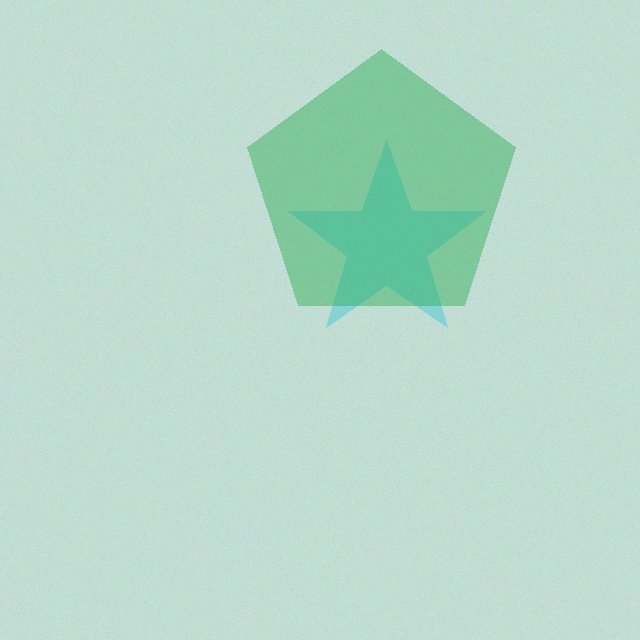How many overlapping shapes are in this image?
There are 2 overlapping shapes in the image.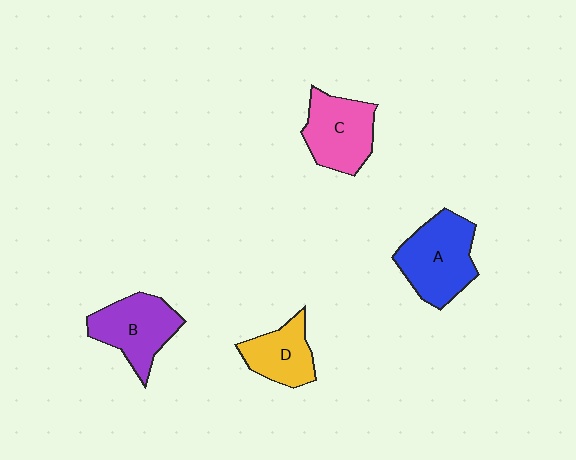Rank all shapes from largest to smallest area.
From largest to smallest: A (blue), B (purple), C (pink), D (yellow).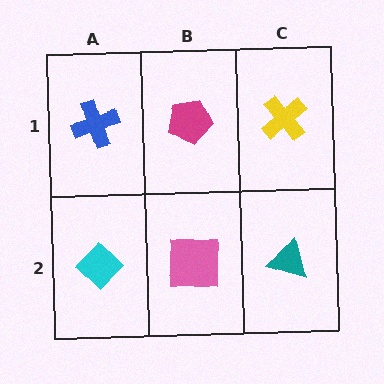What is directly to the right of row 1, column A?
A magenta pentagon.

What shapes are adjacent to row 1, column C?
A teal triangle (row 2, column C), a magenta pentagon (row 1, column B).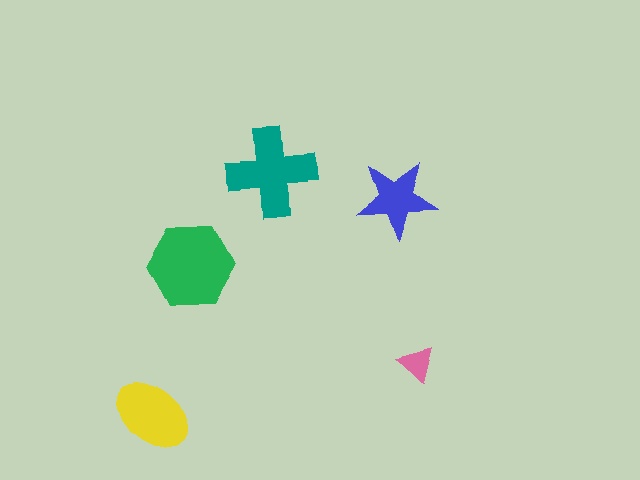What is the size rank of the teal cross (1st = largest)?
2nd.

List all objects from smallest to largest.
The pink triangle, the blue star, the yellow ellipse, the teal cross, the green hexagon.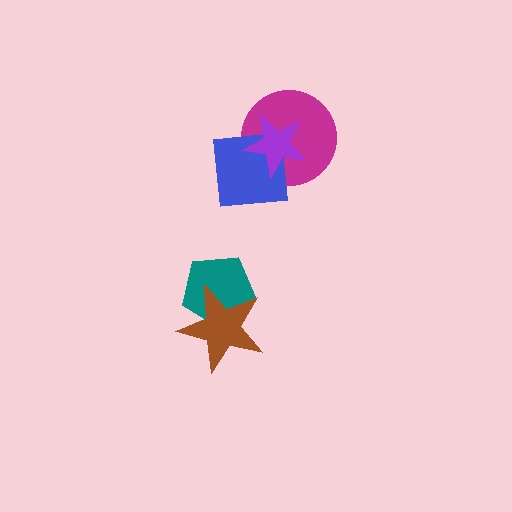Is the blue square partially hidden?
Yes, it is partially covered by another shape.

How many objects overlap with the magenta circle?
2 objects overlap with the magenta circle.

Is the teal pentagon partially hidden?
Yes, it is partially covered by another shape.